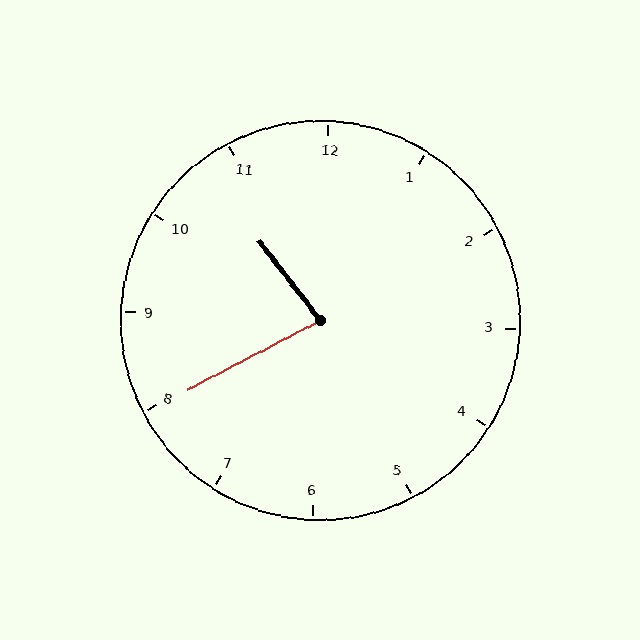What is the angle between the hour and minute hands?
Approximately 80 degrees.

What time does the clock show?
10:40.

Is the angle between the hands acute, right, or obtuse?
It is acute.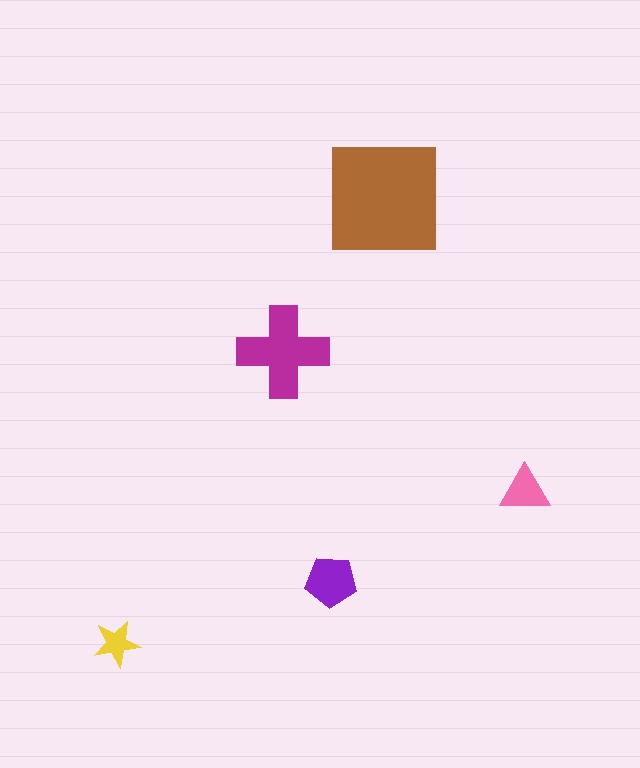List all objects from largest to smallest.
The brown square, the magenta cross, the purple pentagon, the pink triangle, the yellow star.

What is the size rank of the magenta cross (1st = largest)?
2nd.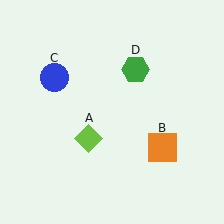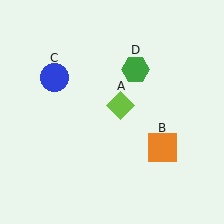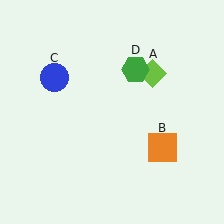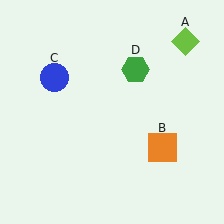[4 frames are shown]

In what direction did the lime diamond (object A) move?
The lime diamond (object A) moved up and to the right.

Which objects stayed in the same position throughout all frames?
Orange square (object B) and blue circle (object C) and green hexagon (object D) remained stationary.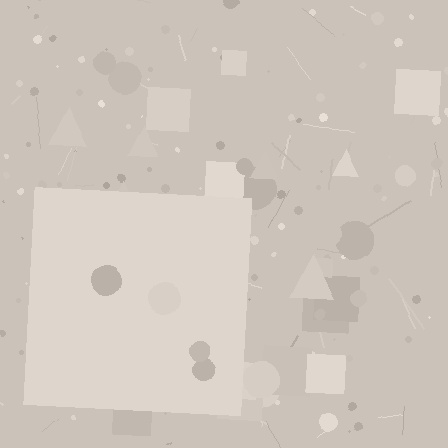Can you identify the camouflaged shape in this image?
The camouflaged shape is a square.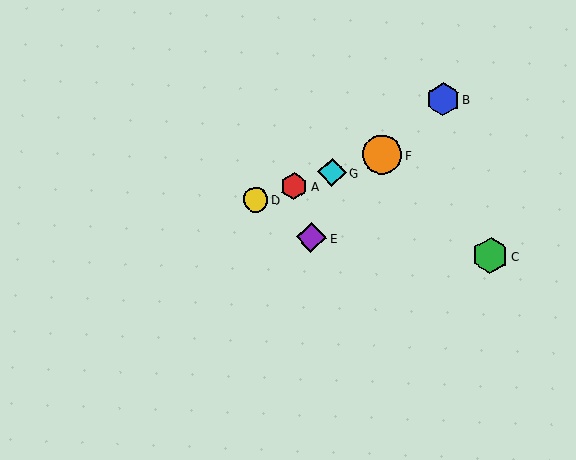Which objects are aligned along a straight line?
Objects A, D, F, G are aligned along a straight line.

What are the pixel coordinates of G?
Object G is at (332, 172).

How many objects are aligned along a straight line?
4 objects (A, D, F, G) are aligned along a straight line.